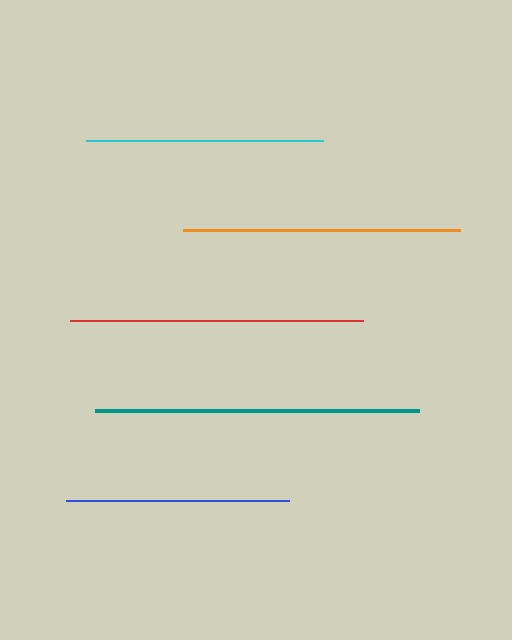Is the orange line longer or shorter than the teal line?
The teal line is longer than the orange line.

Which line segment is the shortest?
The blue line is the shortest at approximately 223 pixels.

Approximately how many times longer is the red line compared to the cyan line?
The red line is approximately 1.2 times the length of the cyan line.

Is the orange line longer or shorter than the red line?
The red line is longer than the orange line.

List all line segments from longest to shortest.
From longest to shortest: teal, red, orange, cyan, blue.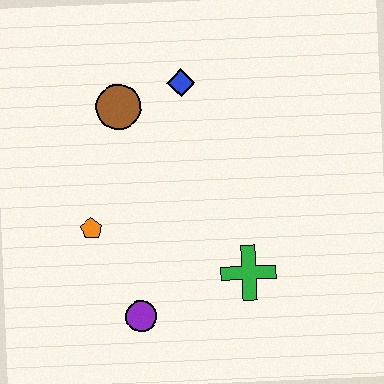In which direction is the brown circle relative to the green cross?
The brown circle is above the green cross.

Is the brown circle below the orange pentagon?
No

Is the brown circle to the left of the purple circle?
Yes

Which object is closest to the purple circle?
The orange pentagon is closest to the purple circle.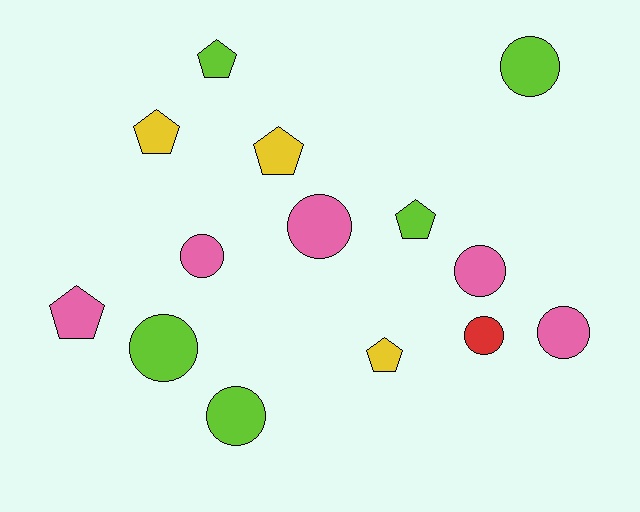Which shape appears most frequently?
Circle, with 8 objects.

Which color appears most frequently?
Lime, with 5 objects.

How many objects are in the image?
There are 14 objects.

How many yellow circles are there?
There are no yellow circles.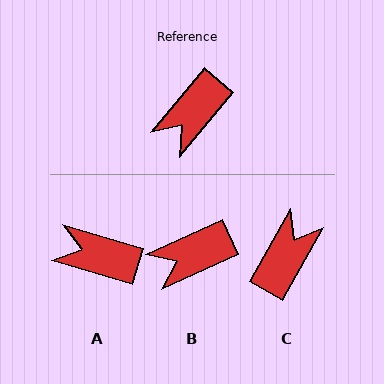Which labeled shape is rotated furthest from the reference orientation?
C, about 170 degrees away.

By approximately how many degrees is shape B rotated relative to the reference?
Approximately 26 degrees clockwise.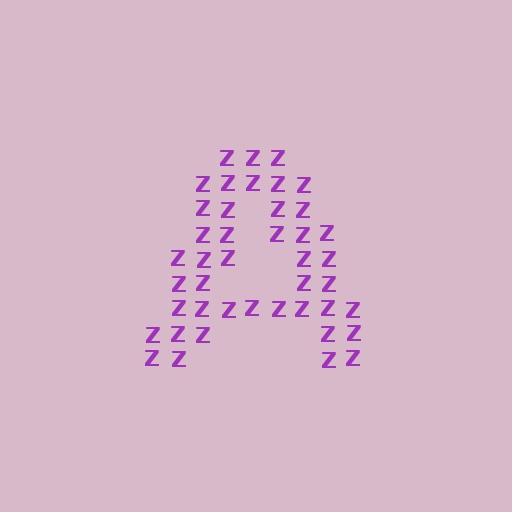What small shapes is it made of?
It is made of small letter Z's.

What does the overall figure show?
The overall figure shows the letter A.